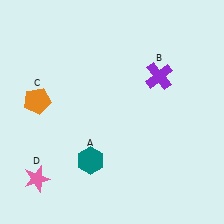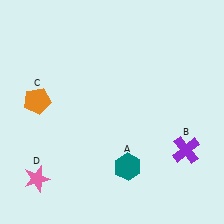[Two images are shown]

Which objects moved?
The objects that moved are: the teal hexagon (A), the purple cross (B).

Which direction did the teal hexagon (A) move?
The teal hexagon (A) moved right.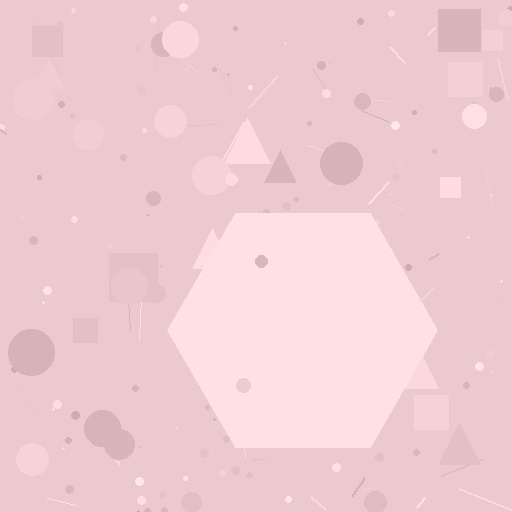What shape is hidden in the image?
A hexagon is hidden in the image.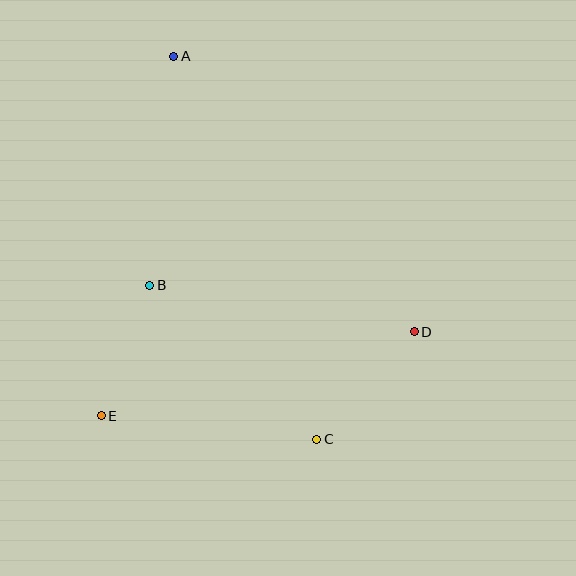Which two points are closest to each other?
Points B and E are closest to each other.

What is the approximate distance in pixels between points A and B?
The distance between A and B is approximately 230 pixels.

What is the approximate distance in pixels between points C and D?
The distance between C and D is approximately 146 pixels.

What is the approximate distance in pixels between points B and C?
The distance between B and C is approximately 227 pixels.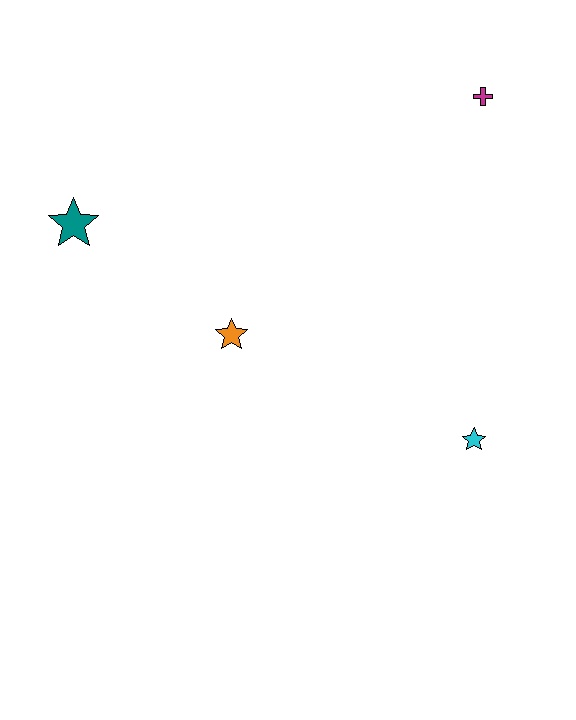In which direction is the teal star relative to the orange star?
The teal star is to the left of the orange star.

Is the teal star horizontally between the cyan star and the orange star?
No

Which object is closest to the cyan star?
The orange star is closest to the cyan star.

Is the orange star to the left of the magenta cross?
Yes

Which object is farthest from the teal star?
The cyan star is farthest from the teal star.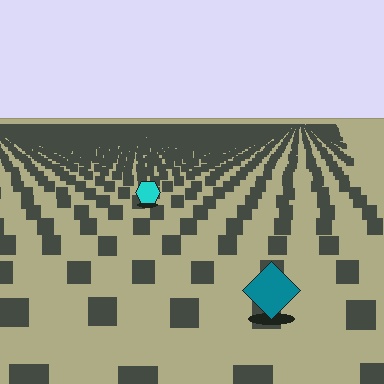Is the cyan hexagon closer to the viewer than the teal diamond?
No. The teal diamond is closer — you can tell from the texture gradient: the ground texture is coarser near it.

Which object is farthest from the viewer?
The cyan hexagon is farthest from the viewer. It appears smaller and the ground texture around it is denser.